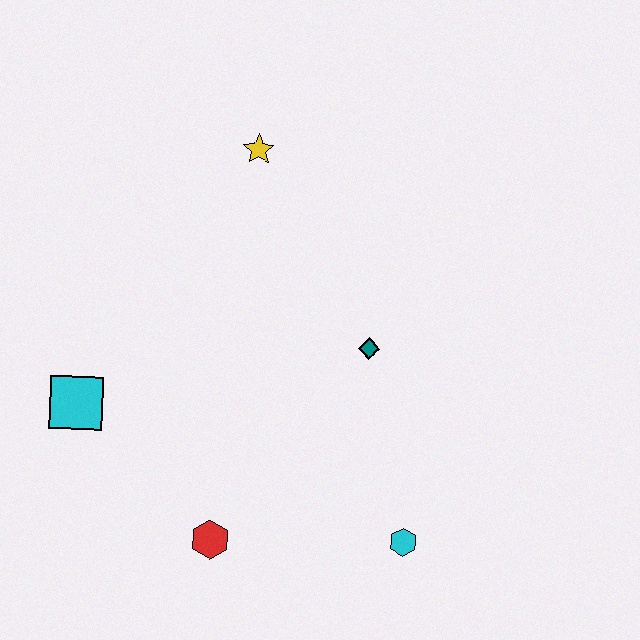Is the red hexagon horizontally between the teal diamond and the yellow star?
No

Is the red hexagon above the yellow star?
No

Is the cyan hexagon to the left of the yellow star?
No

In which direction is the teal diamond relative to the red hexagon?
The teal diamond is above the red hexagon.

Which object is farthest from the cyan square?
The cyan hexagon is farthest from the cyan square.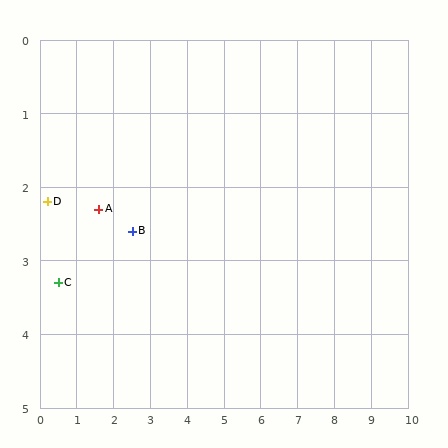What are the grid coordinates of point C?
Point C is at approximately (0.5, 3.3).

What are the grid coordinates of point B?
Point B is at approximately (2.5, 2.6).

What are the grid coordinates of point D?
Point D is at approximately (0.2, 2.2).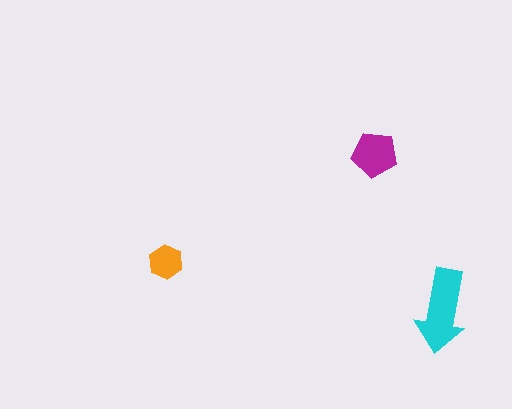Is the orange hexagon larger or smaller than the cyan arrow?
Smaller.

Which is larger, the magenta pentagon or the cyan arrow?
The cyan arrow.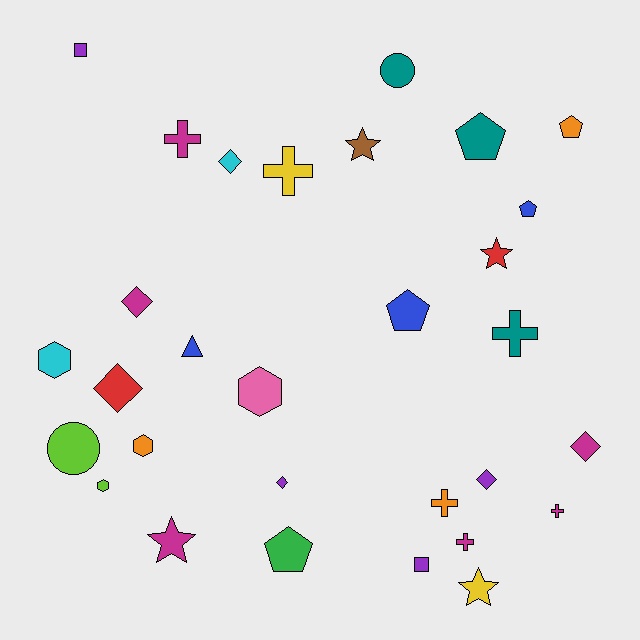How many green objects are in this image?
There is 1 green object.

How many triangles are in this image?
There is 1 triangle.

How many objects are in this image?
There are 30 objects.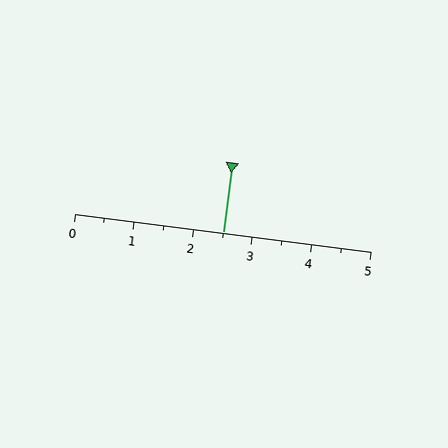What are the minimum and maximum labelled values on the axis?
The axis runs from 0 to 5.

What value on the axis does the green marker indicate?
The marker indicates approximately 2.5.